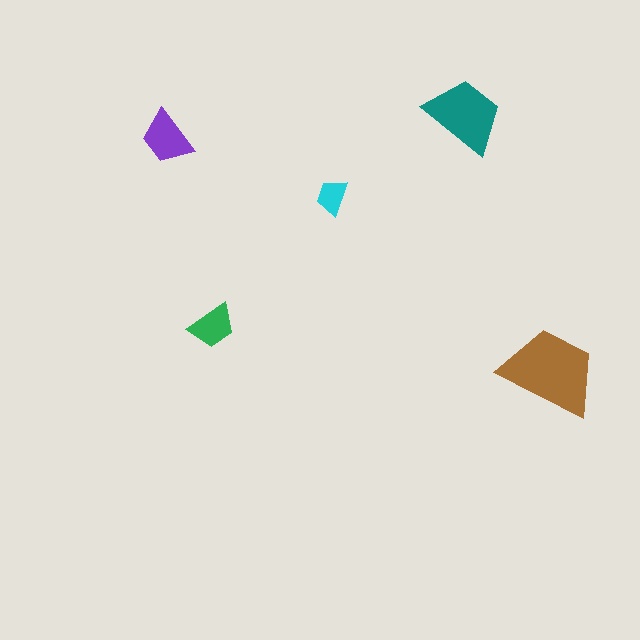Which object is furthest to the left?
The purple trapezoid is leftmost.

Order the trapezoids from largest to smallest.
the brown one, the teal one, the purple one, the green one, the cyan one.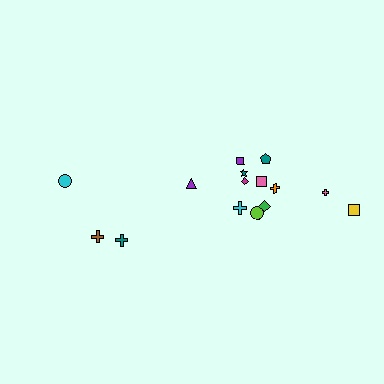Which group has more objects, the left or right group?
The right group.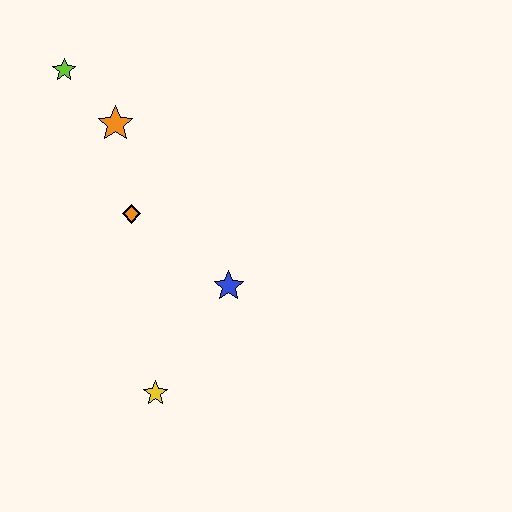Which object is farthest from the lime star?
The yellow star is farthest from the lime star.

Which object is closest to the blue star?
The orange diamond is closest to the blue star.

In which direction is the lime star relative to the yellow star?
The lime star is above the yellow star.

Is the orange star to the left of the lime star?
No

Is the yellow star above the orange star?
No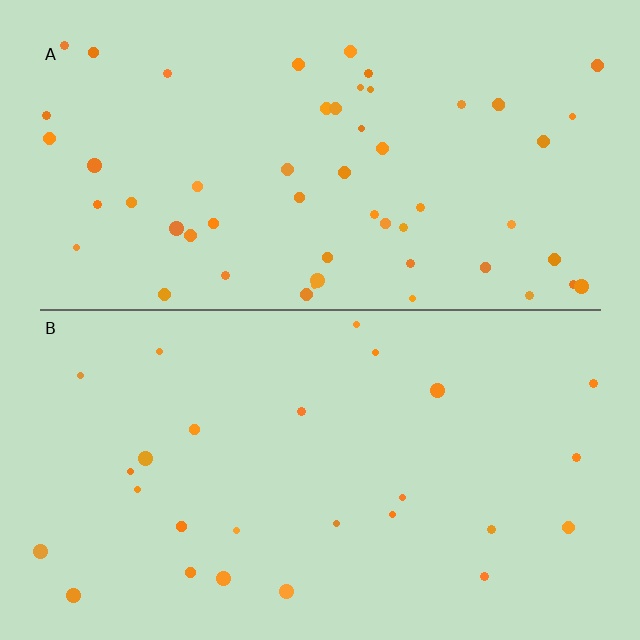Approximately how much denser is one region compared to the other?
Approximately 2.1× — region A over region B.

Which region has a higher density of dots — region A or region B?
A (the top).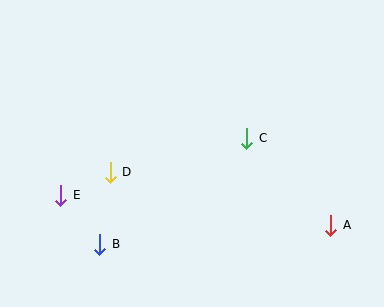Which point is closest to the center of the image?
Point C at (247, 138) is closest to the center.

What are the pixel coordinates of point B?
Point B is at (100, 244).